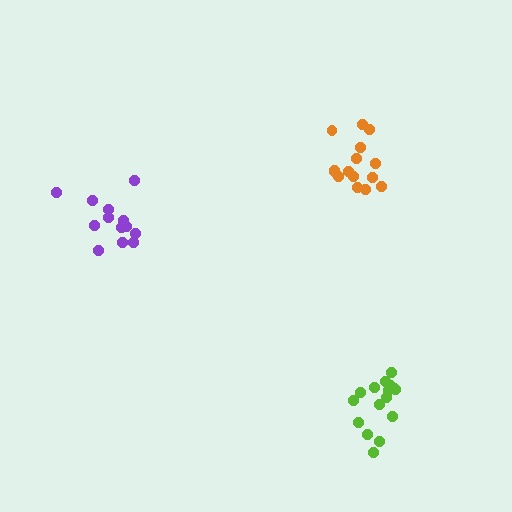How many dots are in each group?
Group 1: 16 dots, Group 2: 13 dots, Group 3: 15 dots (44 total).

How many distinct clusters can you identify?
There are 3 distinct clusters.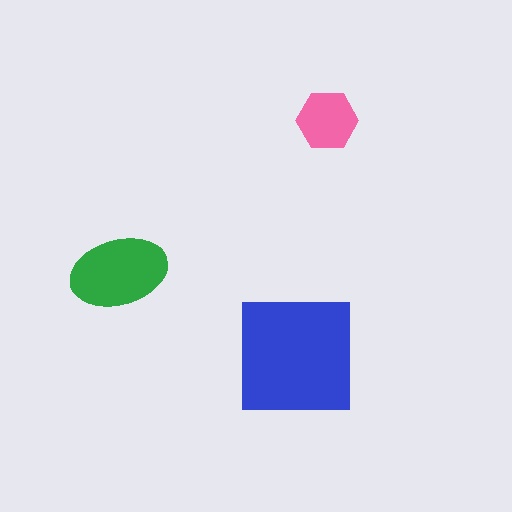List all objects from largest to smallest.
The blue square, the green ellipse, the pink hexagon.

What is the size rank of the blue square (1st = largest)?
1st.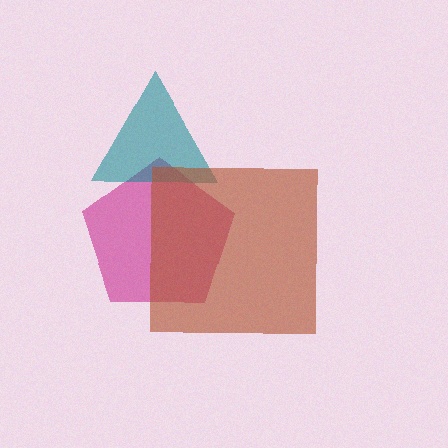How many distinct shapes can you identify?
There are 3 distinct shapes: a magenta pentagon, a teal triangle, a brown square.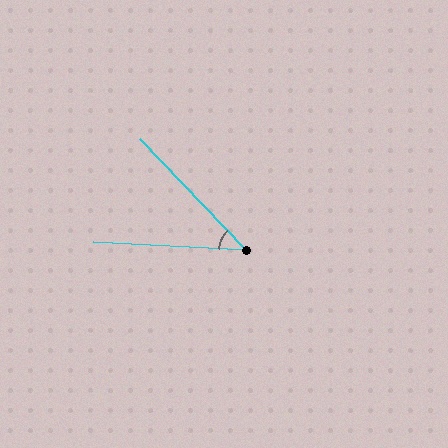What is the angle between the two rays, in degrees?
Approximately 43 degrees.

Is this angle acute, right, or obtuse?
It is acute.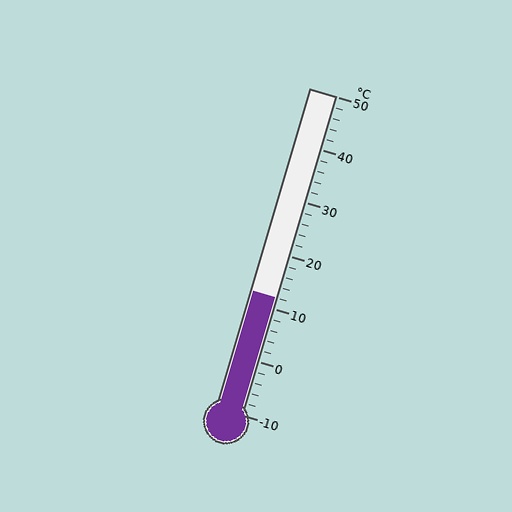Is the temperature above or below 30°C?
The temperature is below 30°C.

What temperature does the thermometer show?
The thermometer shows approximately 12°C.